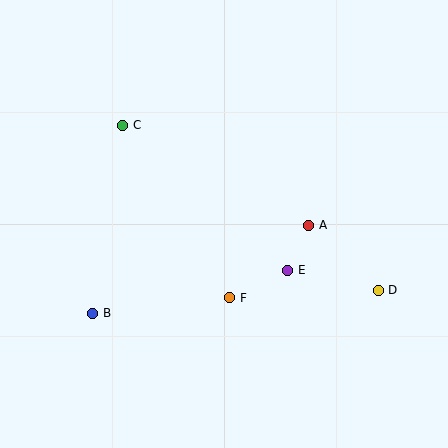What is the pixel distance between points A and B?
The distance between A and B is 233 pixels.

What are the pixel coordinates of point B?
Point B is at (93, 313).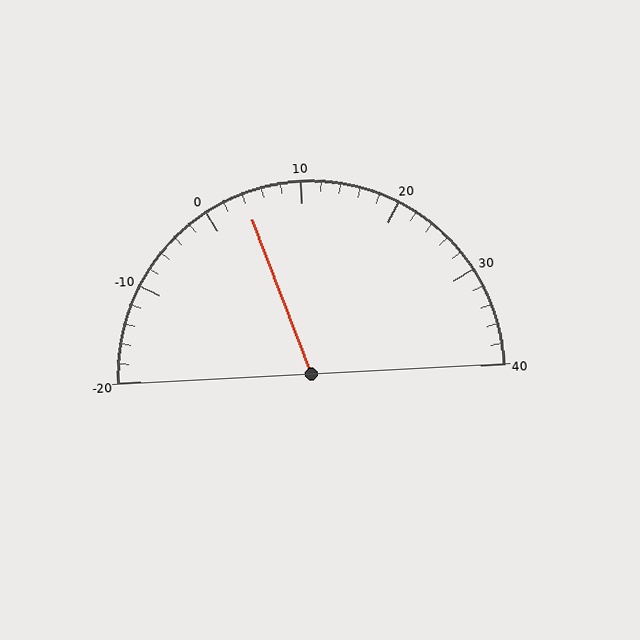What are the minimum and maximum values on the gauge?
The gauge ranges from -20 to 40.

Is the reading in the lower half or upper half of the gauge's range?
The reading is in the lower half of the range (-20 to 40).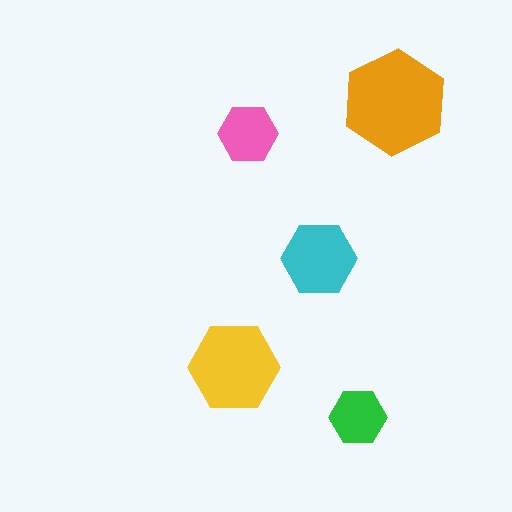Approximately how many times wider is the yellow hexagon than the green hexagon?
About 1.5 times wider.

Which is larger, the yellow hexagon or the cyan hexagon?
The yellow one.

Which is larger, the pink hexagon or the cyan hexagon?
The cyan one.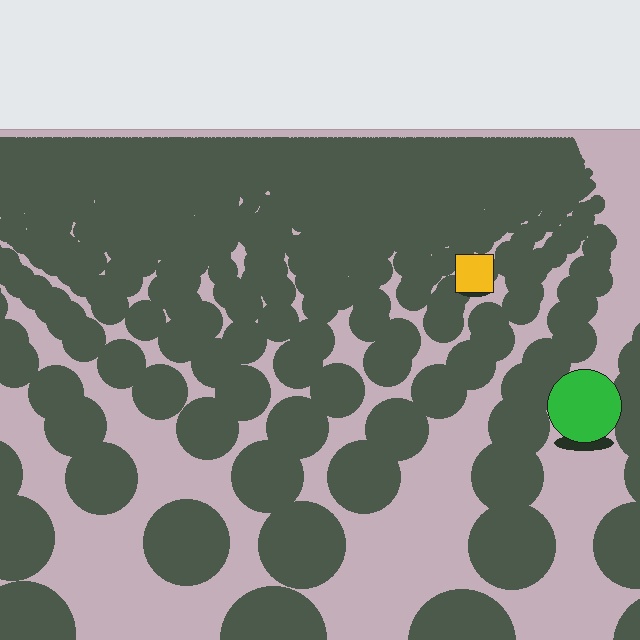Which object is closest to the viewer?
The green circle is closest. The texture marks near it are larger and more spread out.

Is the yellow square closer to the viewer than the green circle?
No. The green circle is closer — you can tell from the texture gradient: the ground texture is coarser near it.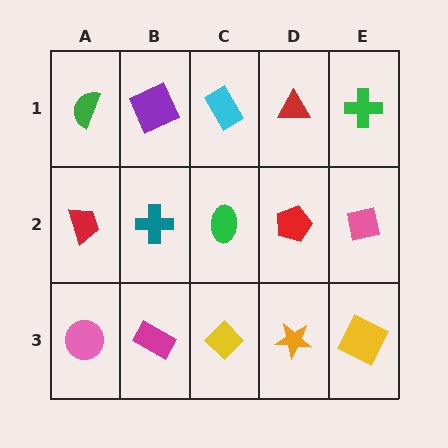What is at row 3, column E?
A yellow square.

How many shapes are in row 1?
5 shapes.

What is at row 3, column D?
An orange star.